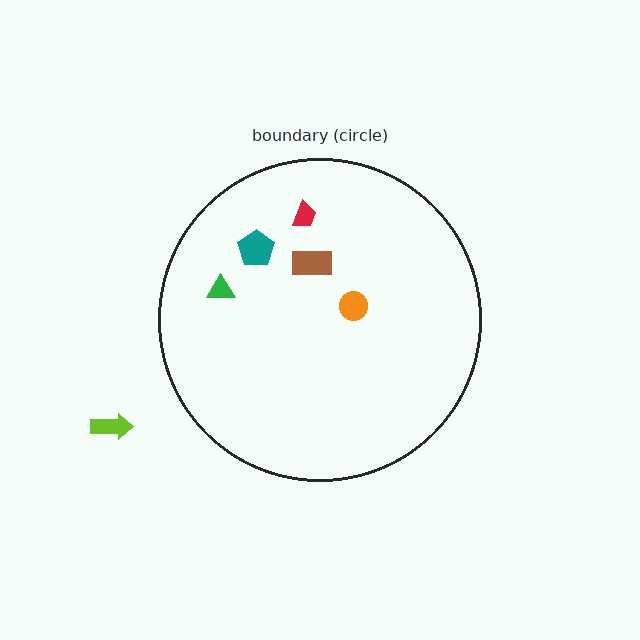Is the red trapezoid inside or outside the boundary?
Inside.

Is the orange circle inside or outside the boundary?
Inside.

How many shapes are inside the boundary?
5 inside, 1 outside.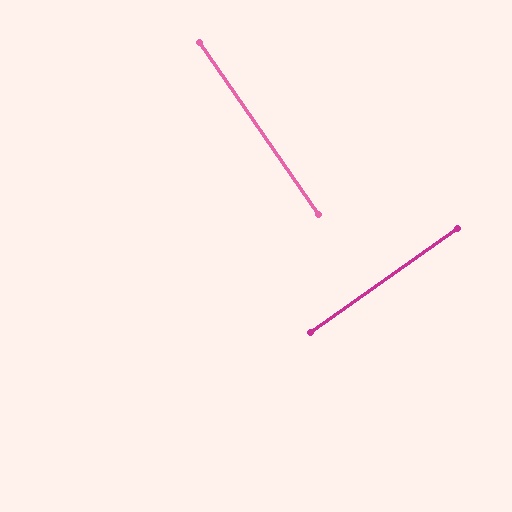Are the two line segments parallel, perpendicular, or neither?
Perpendicular — they meet at approximately 89°.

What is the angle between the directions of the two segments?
Approximately 89 degrees.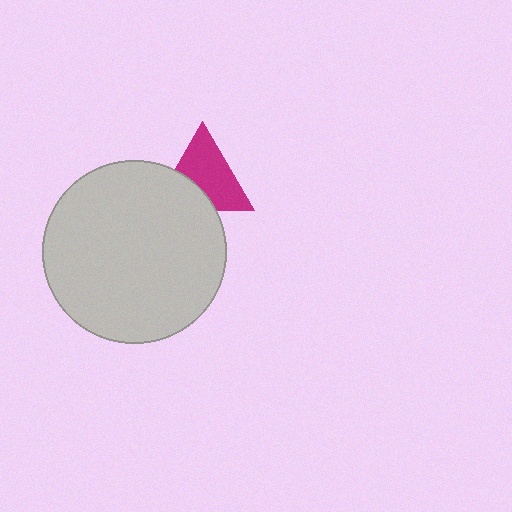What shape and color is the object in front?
The object in front is a light gray circle.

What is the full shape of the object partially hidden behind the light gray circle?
The partially hidden object is a magenta triangle.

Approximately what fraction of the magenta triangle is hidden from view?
Roughly 34% of the magenta triangle is hidden behind the light gray circle.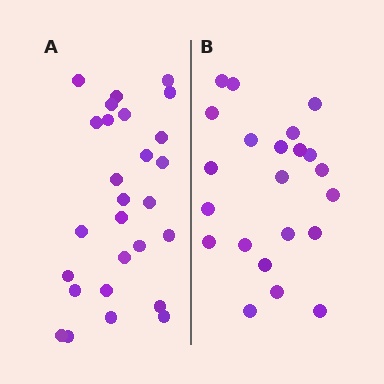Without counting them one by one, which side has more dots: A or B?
Region A (the left region) has more dots.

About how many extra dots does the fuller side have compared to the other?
Region A has about 5 more dots than region B.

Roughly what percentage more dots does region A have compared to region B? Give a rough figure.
About 25% more.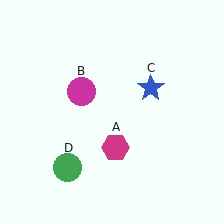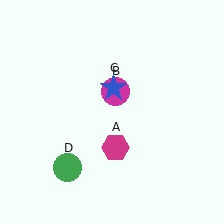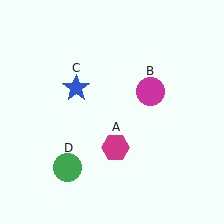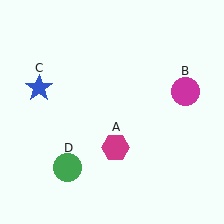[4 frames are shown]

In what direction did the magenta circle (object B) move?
The magenta circle (object B) moved right.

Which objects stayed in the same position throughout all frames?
Magenta hexagon (object A) and green circle (object D) remained stationary.